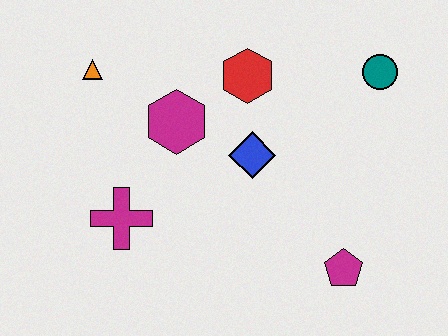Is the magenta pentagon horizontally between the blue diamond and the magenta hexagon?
No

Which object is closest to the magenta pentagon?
The blue diamond is closest to the magenta pentagon.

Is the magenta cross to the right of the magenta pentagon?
No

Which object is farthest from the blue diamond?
The orange triangle is farthest from the blue diamond.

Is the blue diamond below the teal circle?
Yes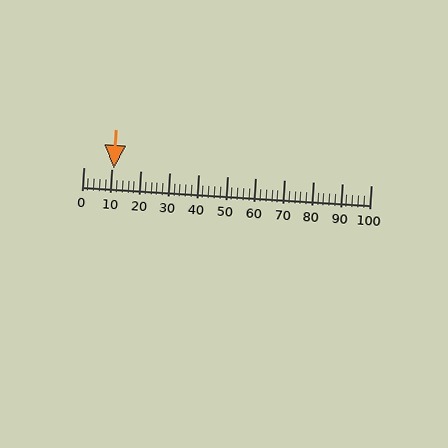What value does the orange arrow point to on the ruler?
The orange arrow points to approximately 10.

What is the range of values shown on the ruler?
The ruler shows values from 0 to 100.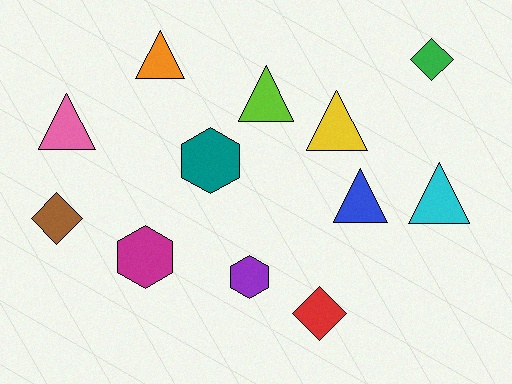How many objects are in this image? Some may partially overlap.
There are 12 objects.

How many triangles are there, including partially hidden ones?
There are 6 triangles.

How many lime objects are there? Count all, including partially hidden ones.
There is 1 lime object.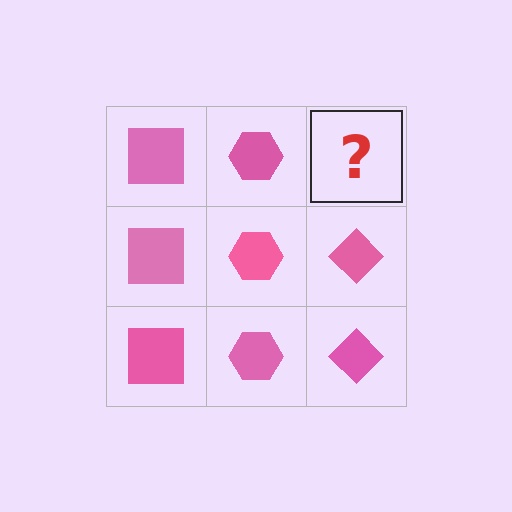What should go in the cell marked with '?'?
The missing cell should contain a pink diamond.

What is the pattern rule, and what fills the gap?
The rule is that each column has a consistent shape. The gap should be filled with a pink diamond.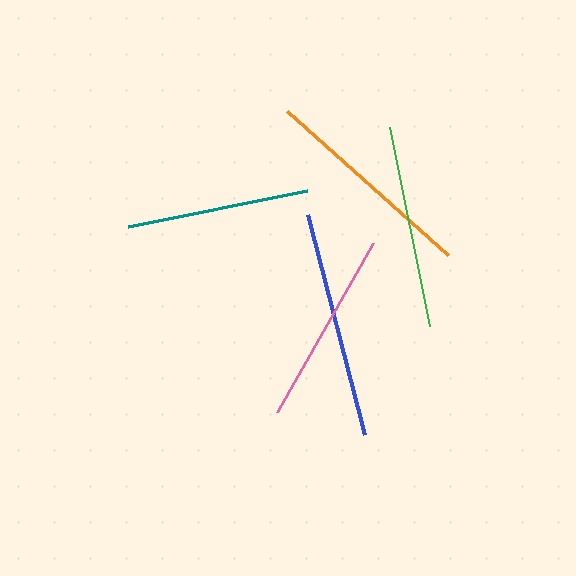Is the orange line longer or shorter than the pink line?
The orange line is longer than the pink line.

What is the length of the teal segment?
The teal segment is approximately 183 pixels long.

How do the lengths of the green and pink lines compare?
The green and pink lines are approximately the same length.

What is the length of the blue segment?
The blue segment is approximately 227 pixels long.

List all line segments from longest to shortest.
From longest to shortest: blue, orange, green, pink, teal.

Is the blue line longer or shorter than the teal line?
The blue line is longer than the teal line.